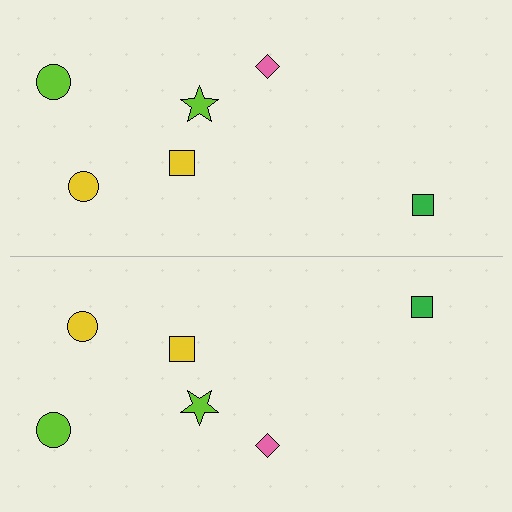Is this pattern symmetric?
Yes, this pattern has bilateral (reflection) symmetry.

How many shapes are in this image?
There are 12 shapes in this image.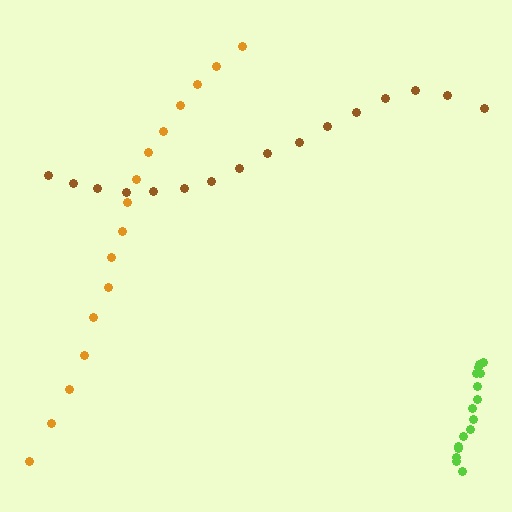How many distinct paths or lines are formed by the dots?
There are 3 distinct paths.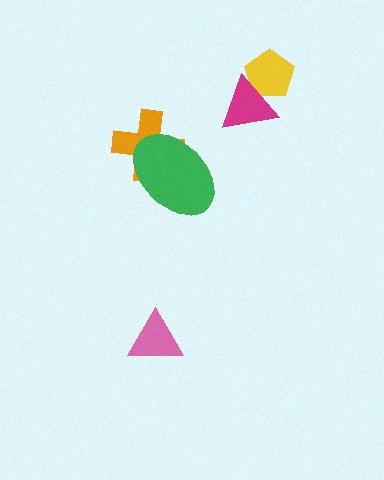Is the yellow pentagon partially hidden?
Yes, it is partially covered by another shape.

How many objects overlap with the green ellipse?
1 object overlaps with the green ellipse.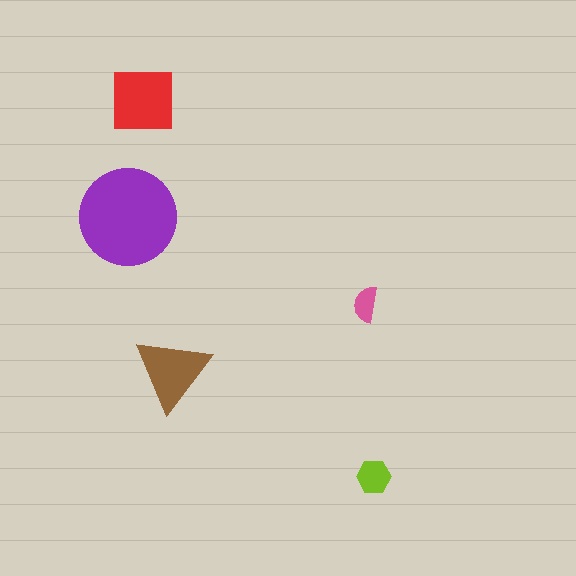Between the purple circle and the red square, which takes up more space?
The purple circle.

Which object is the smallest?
The pink semicircle.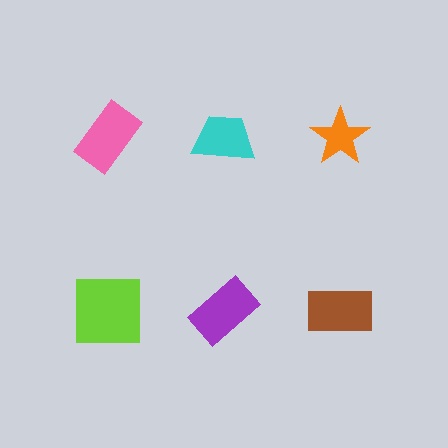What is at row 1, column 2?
A cyan trapezoid.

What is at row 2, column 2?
A purple rectangle.